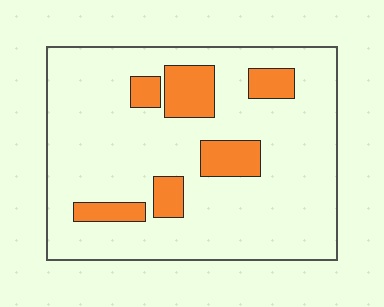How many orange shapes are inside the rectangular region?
6.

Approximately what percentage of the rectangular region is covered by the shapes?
Approximately 15%.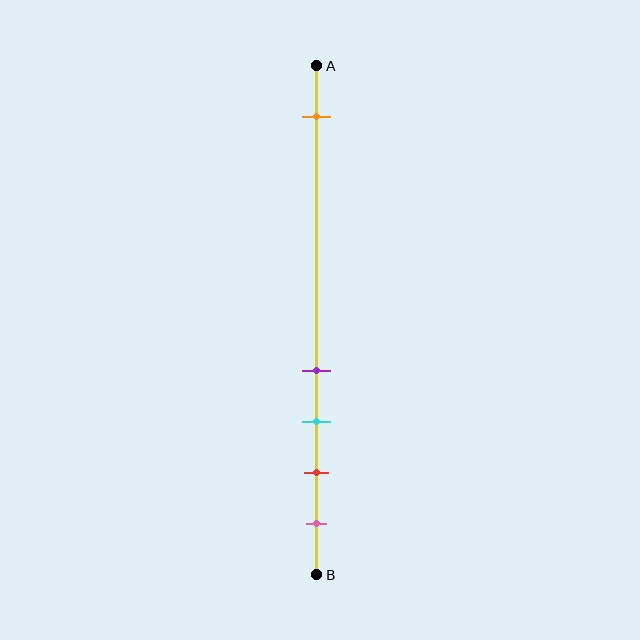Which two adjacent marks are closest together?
The purple and cyan marks are the closest adjacent pair.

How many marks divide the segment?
There are 5 marks dividing the segment.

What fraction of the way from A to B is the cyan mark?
The cyan mark is approximately 70% (0.7) of the way from A to B.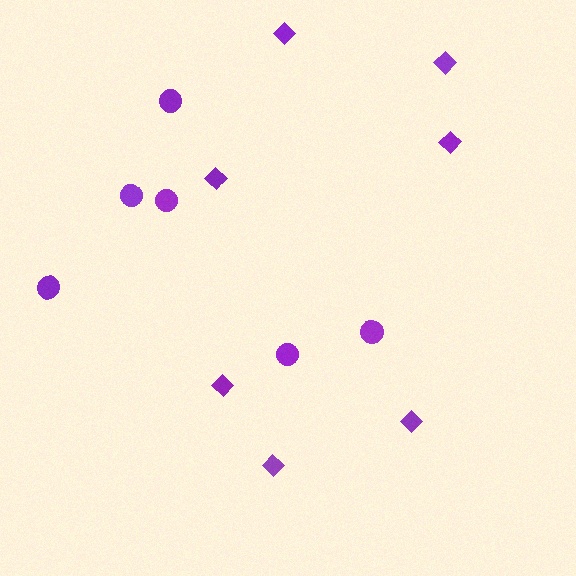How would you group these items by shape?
There are 2 groups: one group of diamonds (7) and one group of circles (6).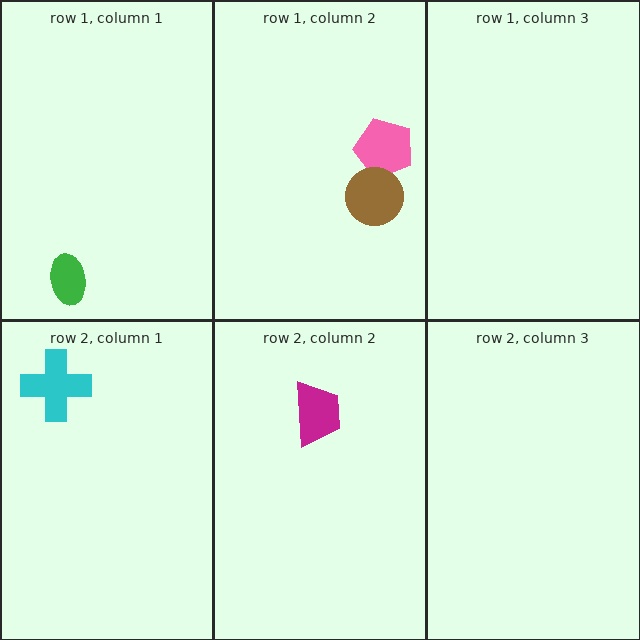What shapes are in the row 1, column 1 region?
The green ellipse.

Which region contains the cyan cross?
The row 2, column 1 region.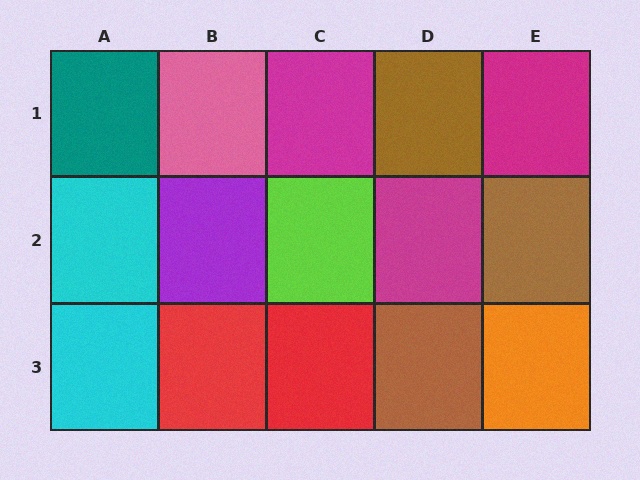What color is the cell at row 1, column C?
Magenta.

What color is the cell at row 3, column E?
Orange.